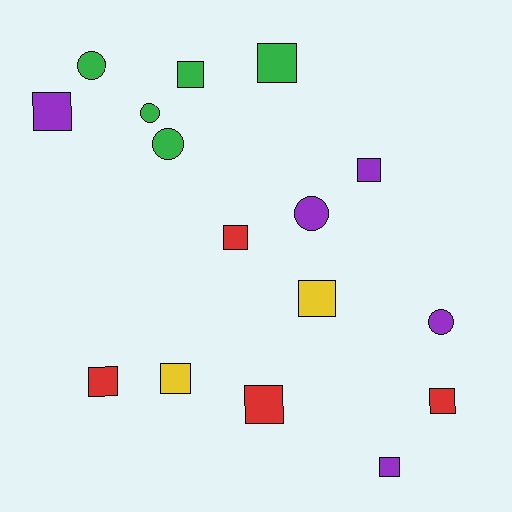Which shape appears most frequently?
Square, with 11 objects.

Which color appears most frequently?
Green, with 5 objects.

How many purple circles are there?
There are 2 purple circles.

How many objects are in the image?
There are 16 objects.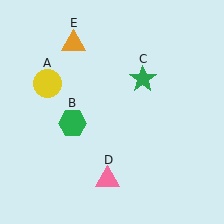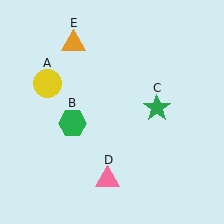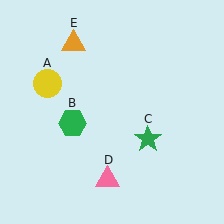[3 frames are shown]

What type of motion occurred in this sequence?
The green star (object C) rotated clockwise around the center of the scene.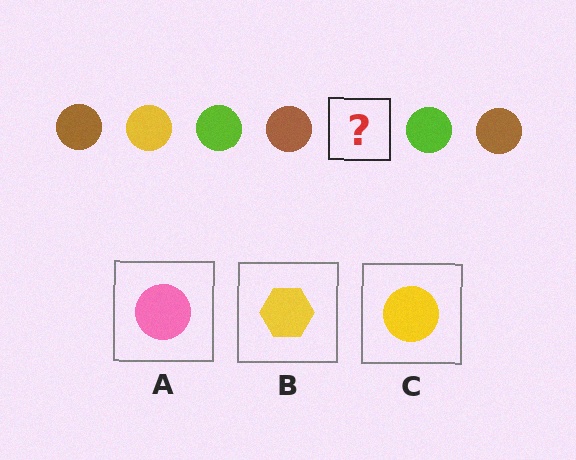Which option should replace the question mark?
Option C.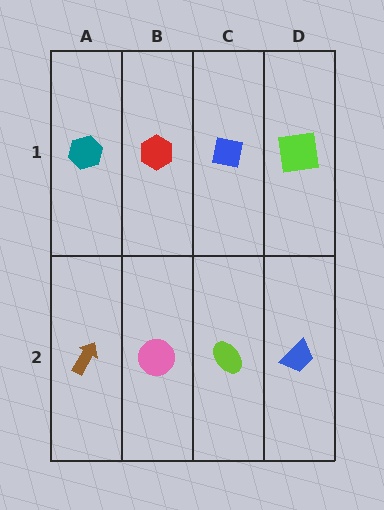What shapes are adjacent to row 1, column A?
A brown arrow (row 2, column A), a red hexagon (row 1, column B).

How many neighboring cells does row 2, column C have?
3.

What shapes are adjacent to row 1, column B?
A pink circle (row 2, column B), a teal hexagon (row 1, column A), a blue square (row 1, column C).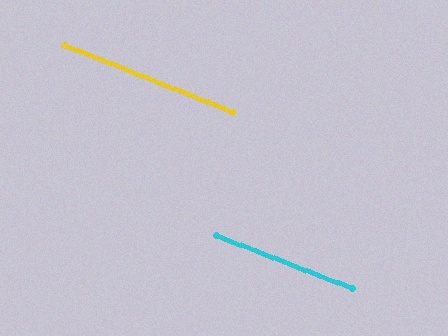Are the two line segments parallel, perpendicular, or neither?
Parallel — their directions differ by only 0.2°.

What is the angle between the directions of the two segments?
Approximately 0 degrees.